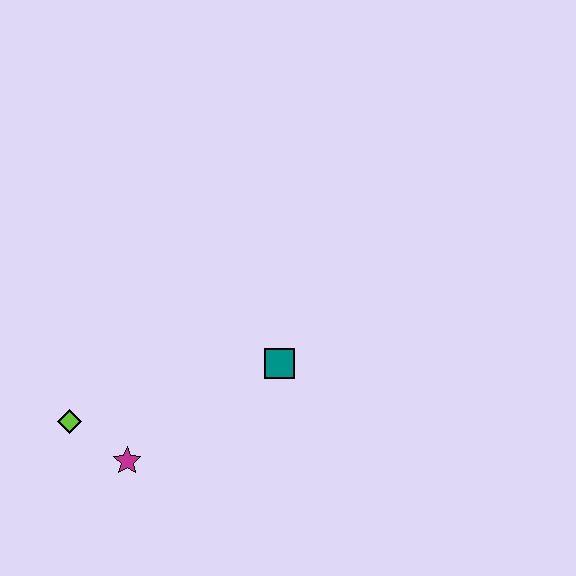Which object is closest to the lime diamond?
The magenta star is closest to the lime diamond.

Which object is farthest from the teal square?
The lime diamond is farthest from the teal square.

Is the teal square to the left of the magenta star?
No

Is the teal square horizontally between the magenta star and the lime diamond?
No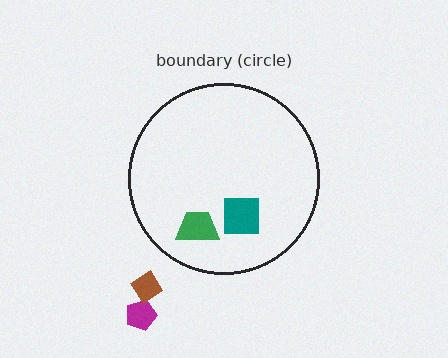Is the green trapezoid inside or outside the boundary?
Inside.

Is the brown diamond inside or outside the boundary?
Outside.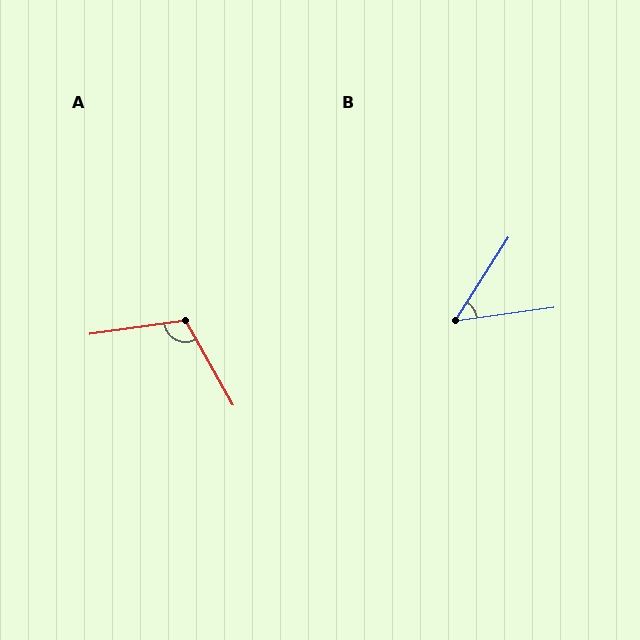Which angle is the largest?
A, at approximately 111 degrees.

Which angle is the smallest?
B, at approximately 50 degrees.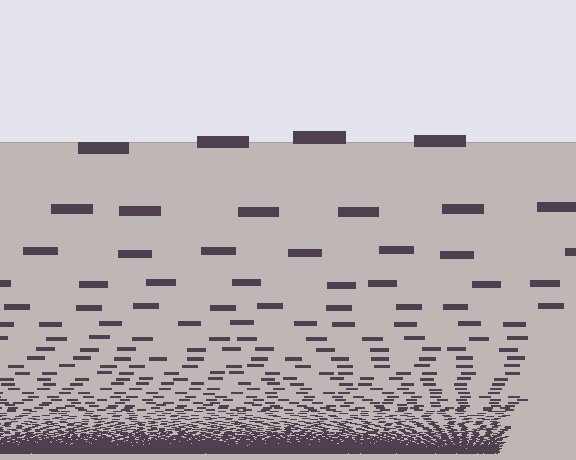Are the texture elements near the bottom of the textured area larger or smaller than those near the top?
Smaller. The gradient is inverted — elements near the bottom are smaller and denser.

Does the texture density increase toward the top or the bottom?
Density increases toward the bottom.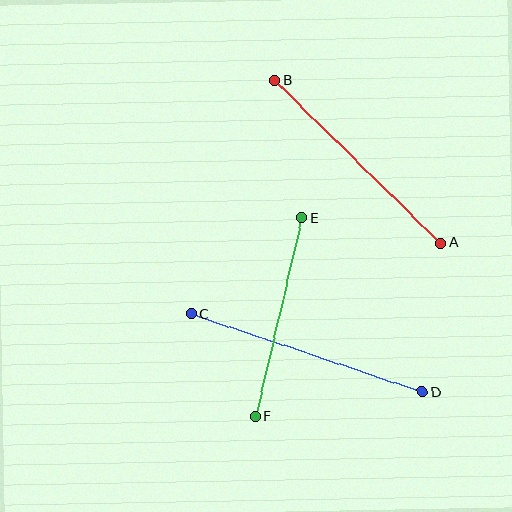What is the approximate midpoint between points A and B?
The midpoint is at approximately (358, 162) pixels.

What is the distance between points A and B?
The distance is approximately 232 pixels.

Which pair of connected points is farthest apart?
Points C and D are farthest apart.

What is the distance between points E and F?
The distance is approximately 204 pixels.